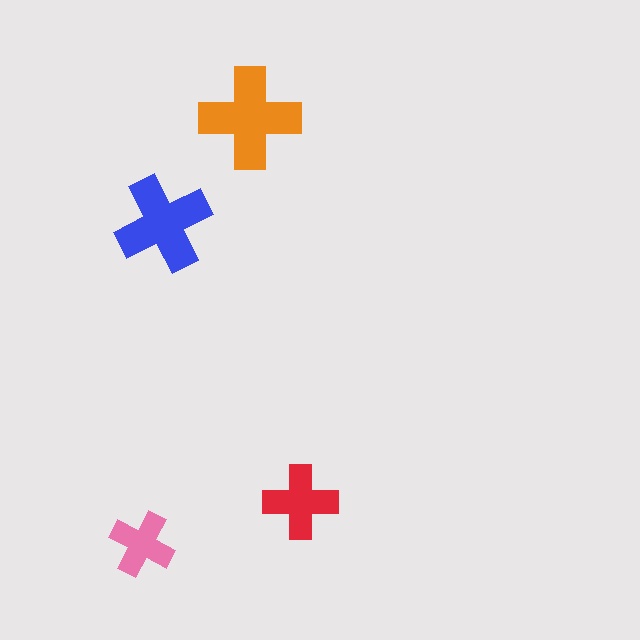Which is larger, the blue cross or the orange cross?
The orange one.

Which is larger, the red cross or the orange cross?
The orange one.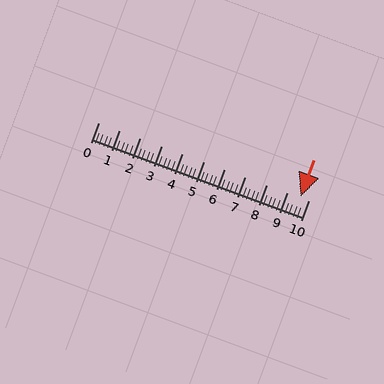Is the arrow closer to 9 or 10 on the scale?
The arrow is closer to 10.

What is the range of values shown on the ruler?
The ruler shows values from 0 to 10.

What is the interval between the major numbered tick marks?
The major tick marks are spaced 1 units apart.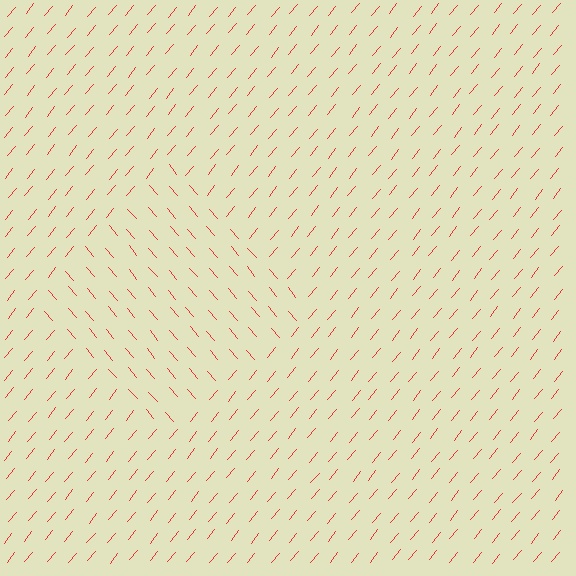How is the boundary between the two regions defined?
The boundary is defined purely by a change in line orientation (approximately 79 degrees difference). All lines are the same color and thickness.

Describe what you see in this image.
The image is filled with small red line segments. A diamond region in the image has lines oriented differently from the surrounding lines, creating a visible texture boundary.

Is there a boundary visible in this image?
Yes, there is a texture boundary formed by a change in line orientation.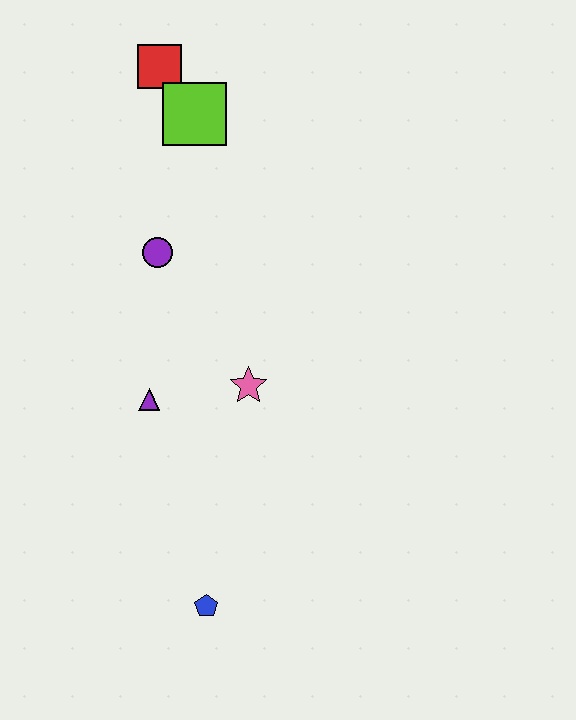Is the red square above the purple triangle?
Yes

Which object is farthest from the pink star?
The red square is farthest from the pink star.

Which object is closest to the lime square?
The red square is closest to the lime square.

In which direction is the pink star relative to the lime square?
The pink star is below the lime square.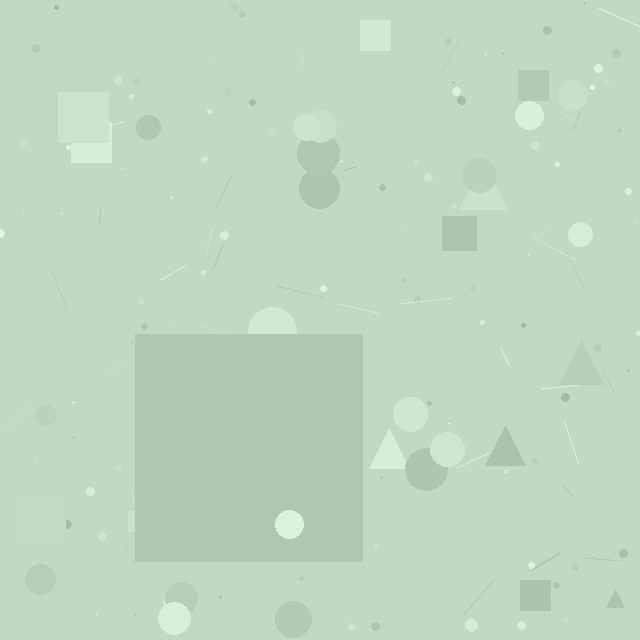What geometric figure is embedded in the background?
A square is embedded in the background.